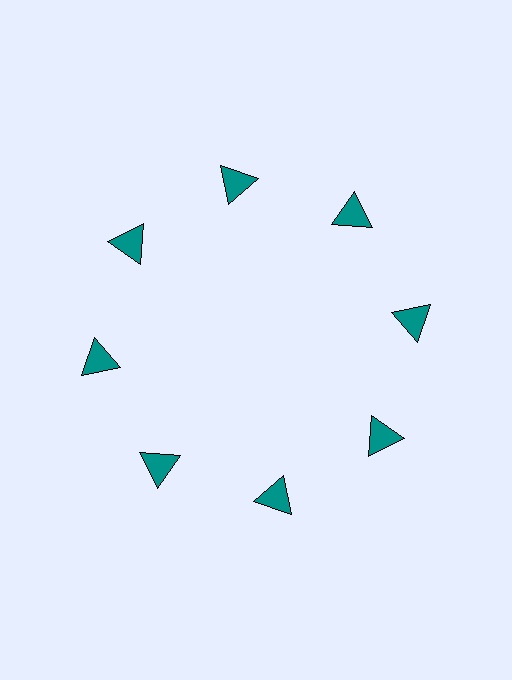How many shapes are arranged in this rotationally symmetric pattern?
There are 8 shapes, arranged in 8 groups of 1.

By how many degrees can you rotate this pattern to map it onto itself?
The pattern maps onto itself every 45 degrees of rotation.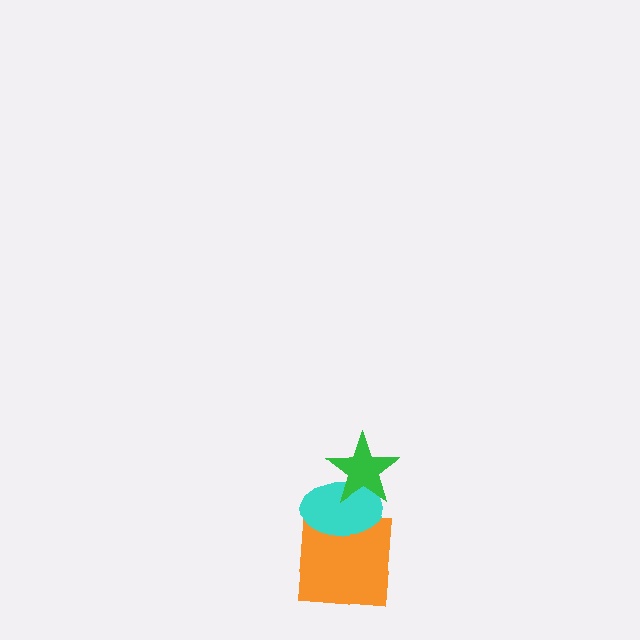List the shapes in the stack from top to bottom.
From top to bottom: the green star, the cyan ellipse, the orange square.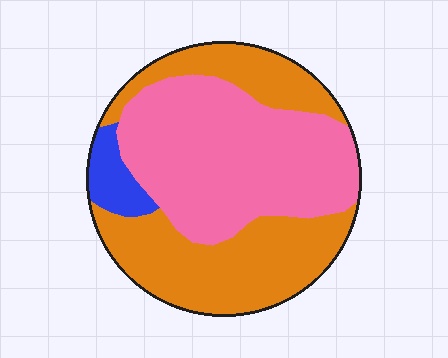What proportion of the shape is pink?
Pink covers around 50% of the shape.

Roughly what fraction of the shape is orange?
Orange covers about 45% of the shape.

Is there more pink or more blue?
Pink.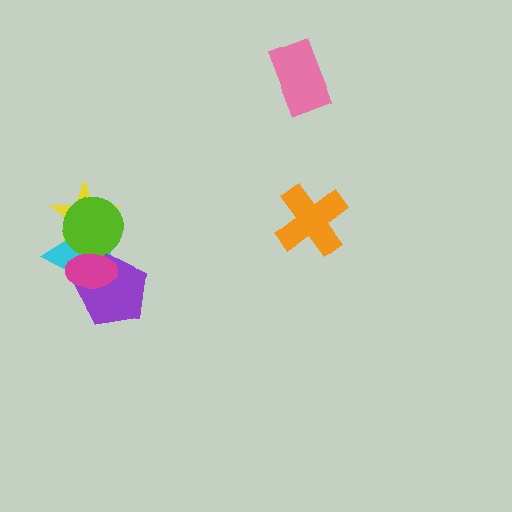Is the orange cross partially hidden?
No, no other shape covers it.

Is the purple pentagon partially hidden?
Yes, it is partially covered by another shape.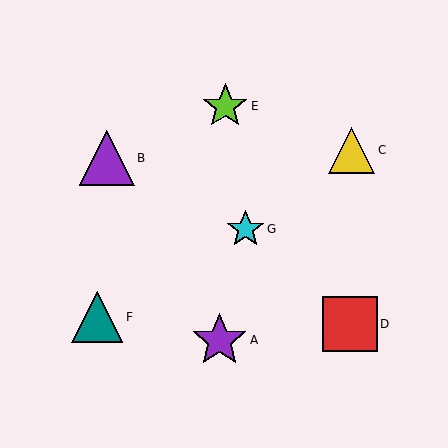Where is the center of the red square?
The center of the red square is at (350, 324).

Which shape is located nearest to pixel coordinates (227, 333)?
The purple star (labeled A) at (220, 340) is nearest to that location.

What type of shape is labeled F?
Shape F is a teal triangle.